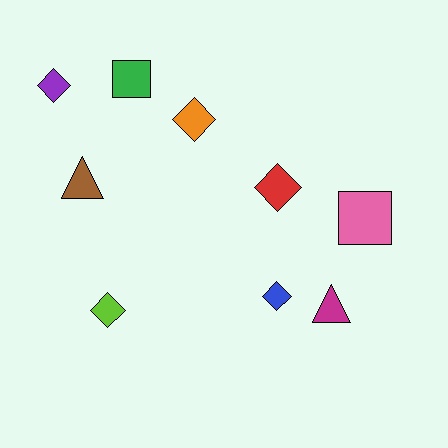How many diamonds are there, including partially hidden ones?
There are 5 diamonds.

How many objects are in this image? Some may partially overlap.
There are 9 objects.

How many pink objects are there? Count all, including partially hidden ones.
There is 1 pink object.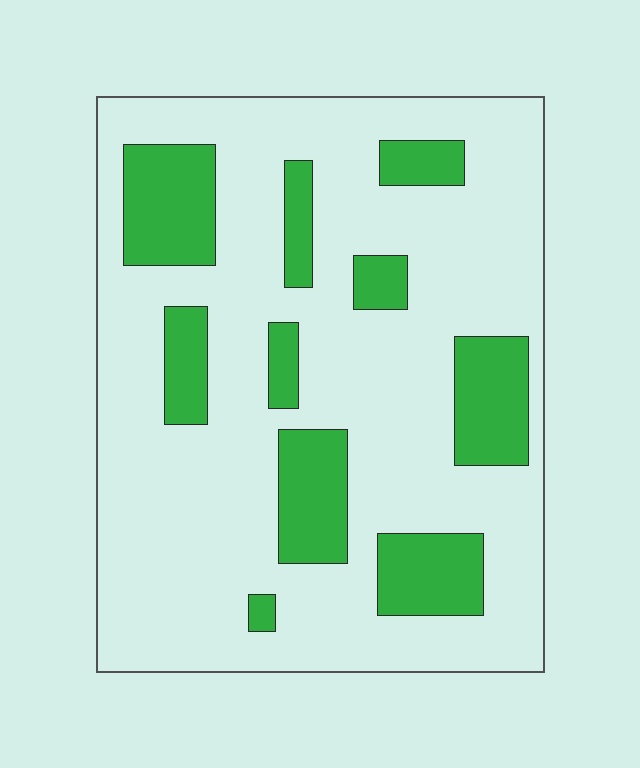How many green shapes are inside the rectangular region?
10.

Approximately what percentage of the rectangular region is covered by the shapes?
Approximately 25%.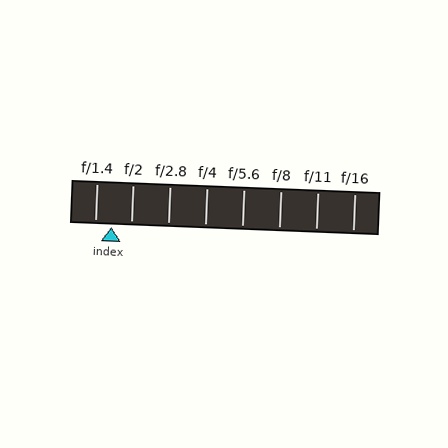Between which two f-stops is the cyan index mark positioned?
The index mark is between f/1.4 and f/2.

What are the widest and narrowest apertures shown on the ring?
The widest aperture shown is f/1.4 and the narrowest is f/16.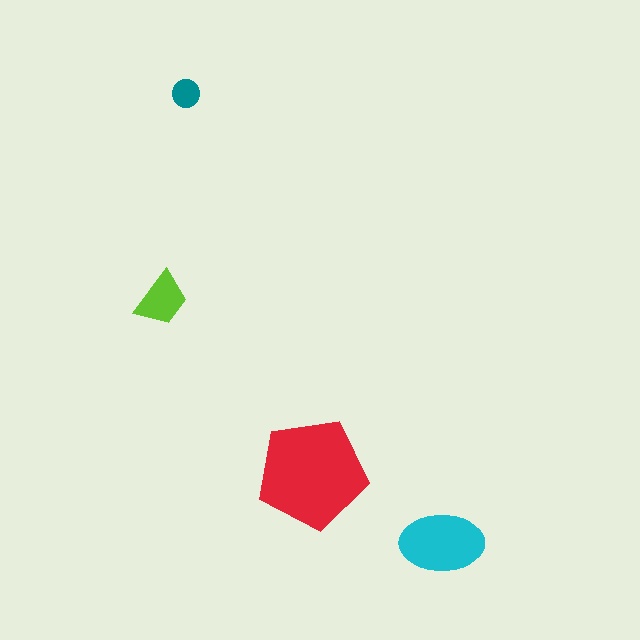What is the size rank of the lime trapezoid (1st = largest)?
3rd.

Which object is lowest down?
The cyan ellipse is bottommost.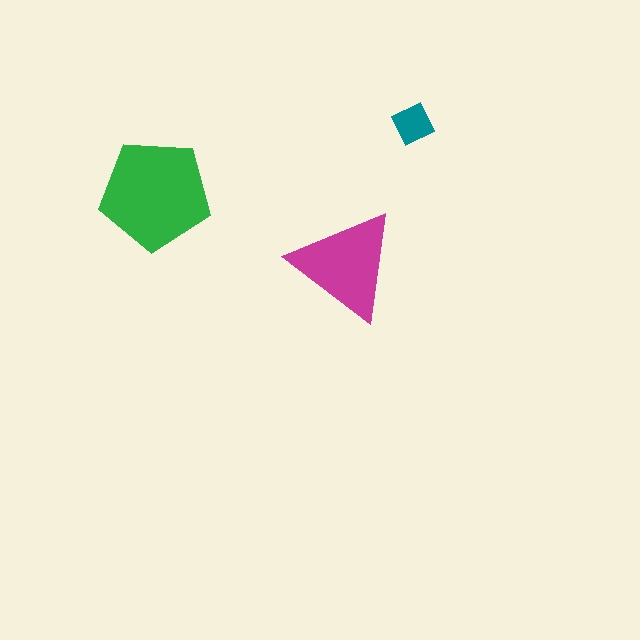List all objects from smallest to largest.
The teal diamond, the magenta triangle, the green pentagon.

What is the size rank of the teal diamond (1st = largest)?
3rd.